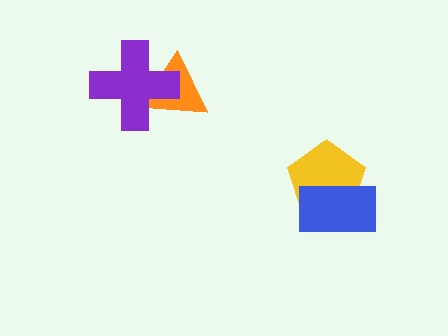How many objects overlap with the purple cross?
1 object overlaps with the purple cross.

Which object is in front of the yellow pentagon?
The blue rectangle is in front of the yellow pentagon.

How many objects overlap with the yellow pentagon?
1 object overlaps with the yellow pentagon.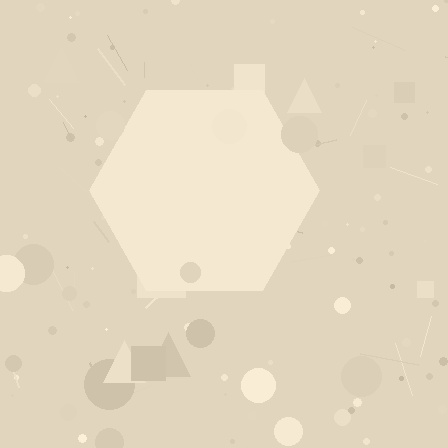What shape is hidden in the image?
A hexagon is hidden in the image.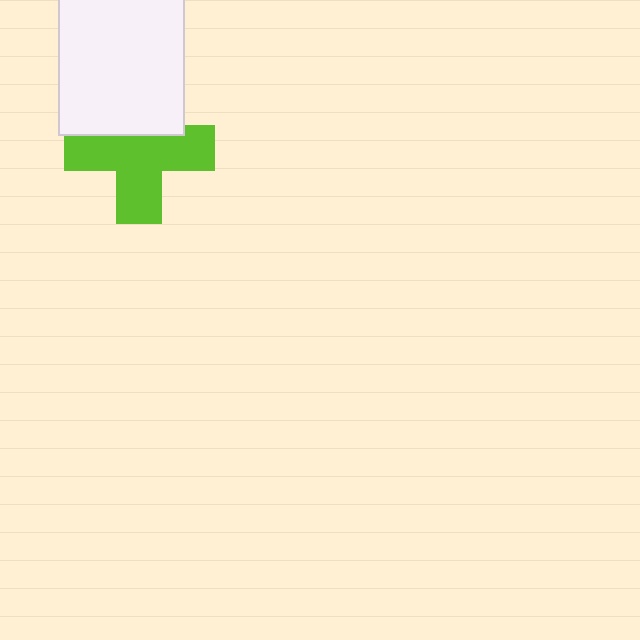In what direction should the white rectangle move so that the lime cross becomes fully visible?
The white rectangle should move up. That is the shortest direction to clear the overlap and leave the lime cross fully visible.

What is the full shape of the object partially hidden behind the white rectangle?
The partially hidden object is a lime cross.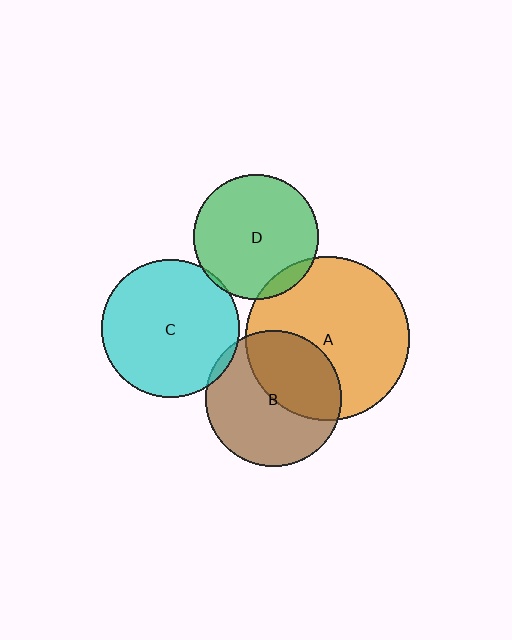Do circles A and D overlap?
Yes.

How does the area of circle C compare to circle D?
Approximately 1.2 times.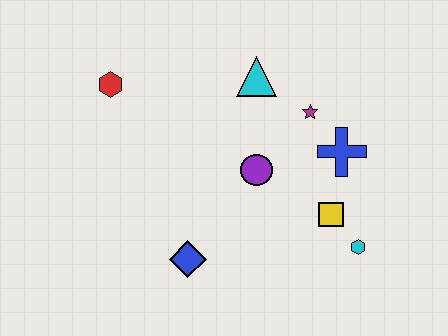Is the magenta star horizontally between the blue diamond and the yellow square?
Yes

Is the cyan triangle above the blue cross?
Yes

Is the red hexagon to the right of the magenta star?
No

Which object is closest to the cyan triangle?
The magenta star is closest to the cyan triangle.